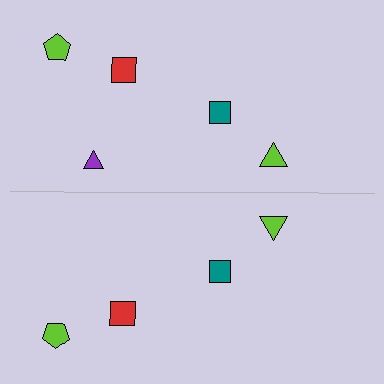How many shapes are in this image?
There are 9 shapes in this image.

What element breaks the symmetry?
A purple triangle is missing from the bottom side.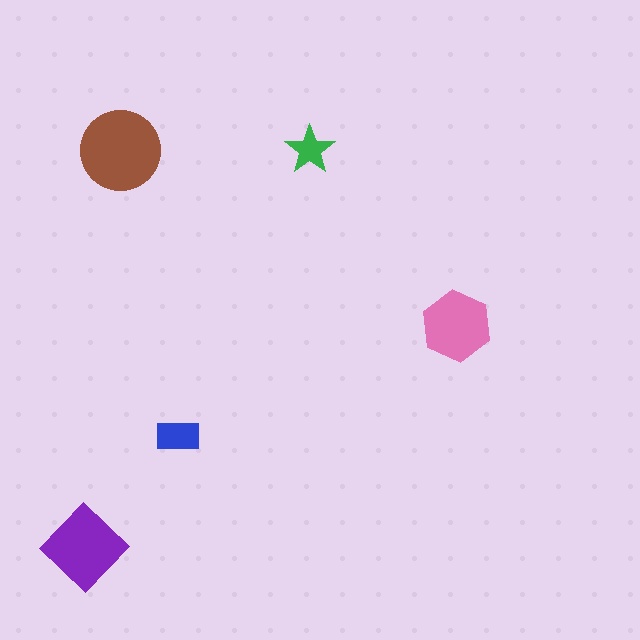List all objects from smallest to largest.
The green star, the blue rectangle, the pink hexagon, the purple diamond, the brown circle.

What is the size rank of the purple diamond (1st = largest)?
2nd.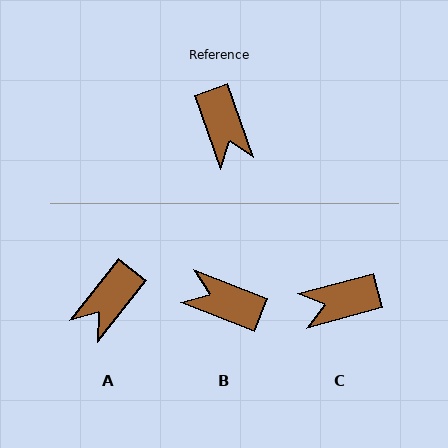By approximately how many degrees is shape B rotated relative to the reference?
Approximately 130 degrees clockwise.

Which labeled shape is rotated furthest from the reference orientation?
B, about 130 degrees away.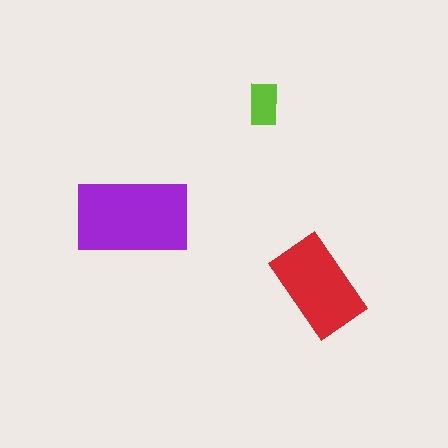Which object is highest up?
The lime rectangle is topmost.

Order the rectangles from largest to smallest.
the purple one, the red one, the lime one.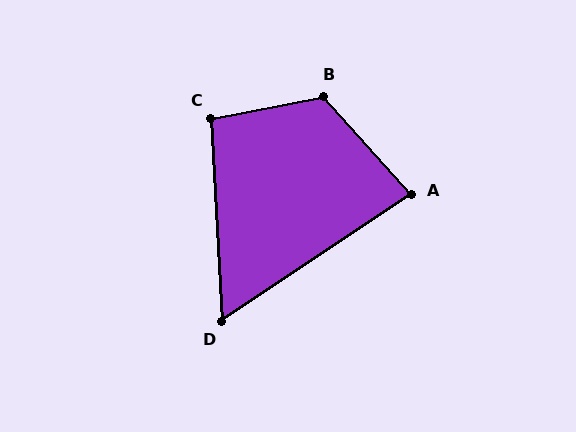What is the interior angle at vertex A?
Approximately 82 degrees (acute).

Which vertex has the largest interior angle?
B, at approximately 121 degrees.